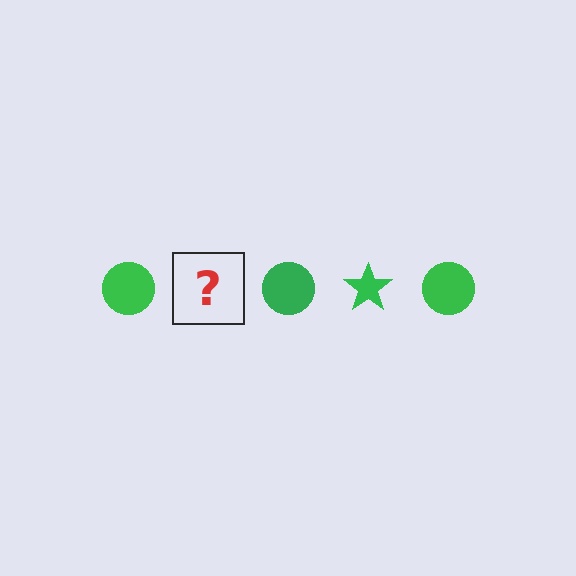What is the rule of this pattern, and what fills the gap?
The rule is that the pattern cycles through circle, star shapes in green. The gap should be filled with a green star.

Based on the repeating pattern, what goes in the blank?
The blank should be a green star.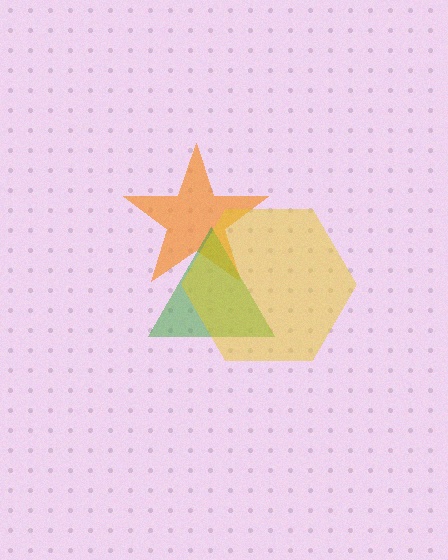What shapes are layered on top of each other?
The layered shapes are: an orange star, a green triangle, a yellow hexagon.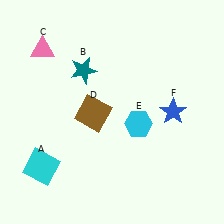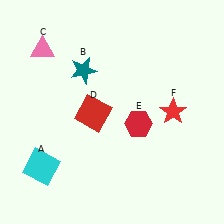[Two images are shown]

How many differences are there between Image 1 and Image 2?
There are 3 differences between the two images.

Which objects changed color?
D changed from brown to red. E changed from cyan to red. F changed from blue to red.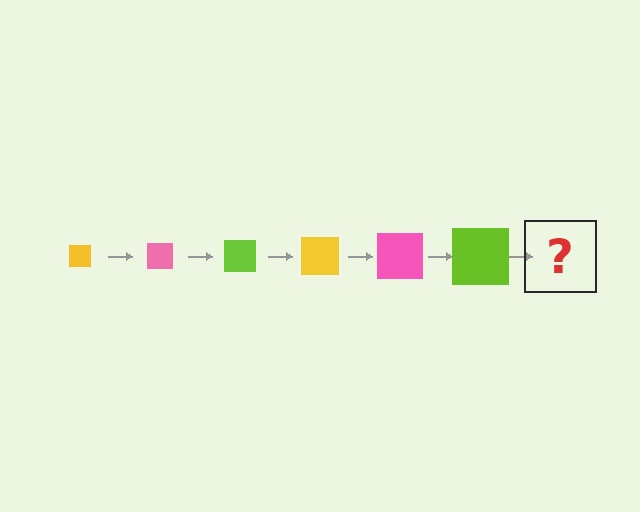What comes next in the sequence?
The next element should be a yellow square, larger than the previous one.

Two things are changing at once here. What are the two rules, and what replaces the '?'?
The two rules are that the square grows larger each step and the color cycles through yellow, pink, and lime. The '?' should be a yellow square, larger than the previous one.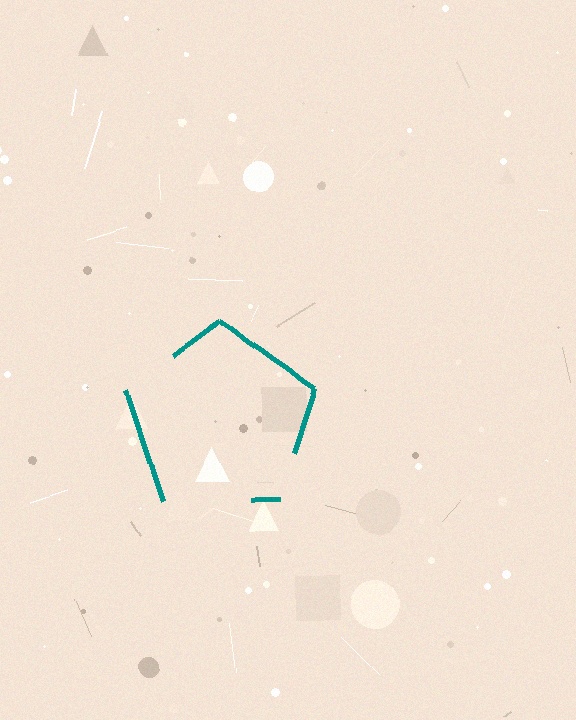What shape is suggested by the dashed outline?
The dashed outline suggests a pentagon.